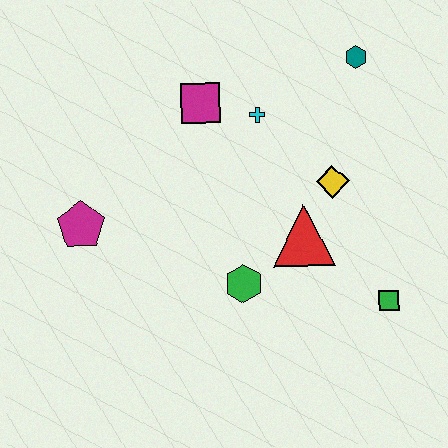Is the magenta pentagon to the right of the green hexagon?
No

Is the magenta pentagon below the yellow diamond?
Yes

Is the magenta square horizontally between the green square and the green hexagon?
No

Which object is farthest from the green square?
The magenta pentagon is farthest from the green square.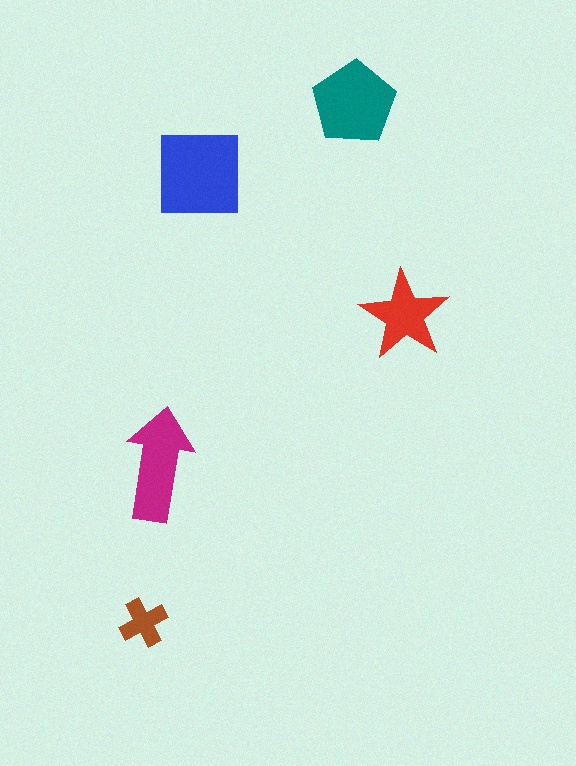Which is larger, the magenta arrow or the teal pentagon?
The teal pentagon.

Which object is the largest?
The blue square.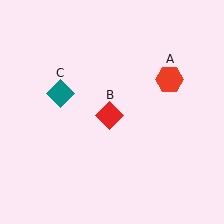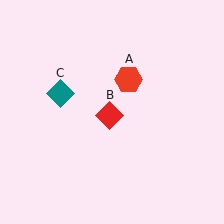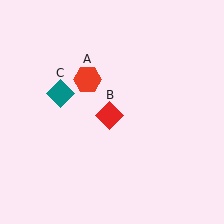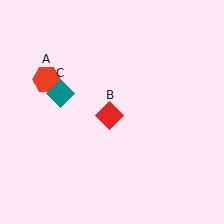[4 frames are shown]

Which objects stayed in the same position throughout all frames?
Red diamond (object B) and teal diamond (object C) remained stationary.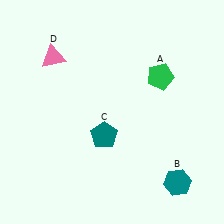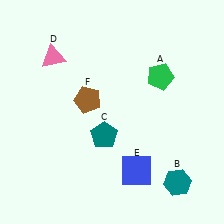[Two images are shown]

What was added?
A blue square (E), a brown pentagon (F) were added in Image 2.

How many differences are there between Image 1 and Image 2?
There are 2 differences between the two images.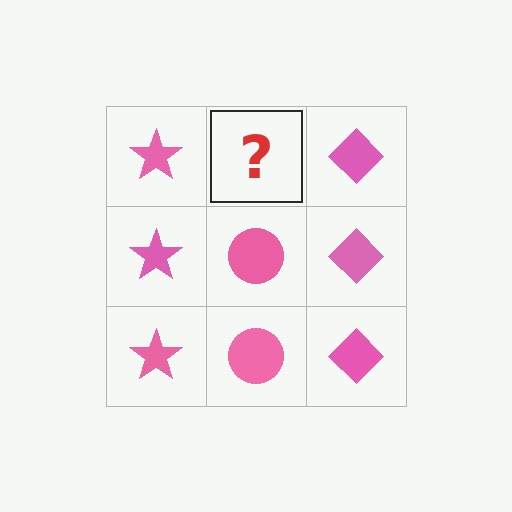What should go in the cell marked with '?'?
The missing cell should contain a pink circle.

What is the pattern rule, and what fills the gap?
The rule is that each column has a consistent shape. The gap should be filled with a pink circle.